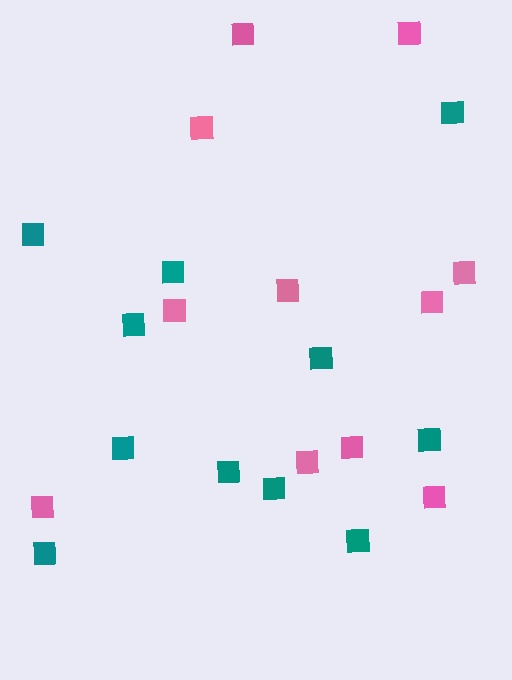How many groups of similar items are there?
There are 2 groups: one group of pink squares (11) and one group of teal squares (11).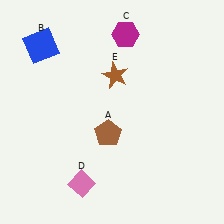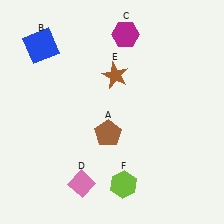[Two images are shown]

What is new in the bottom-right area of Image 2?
A lime hexagon (F) was added in the bottom-right area of Image 2.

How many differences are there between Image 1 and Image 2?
There is 1 difference between the two images.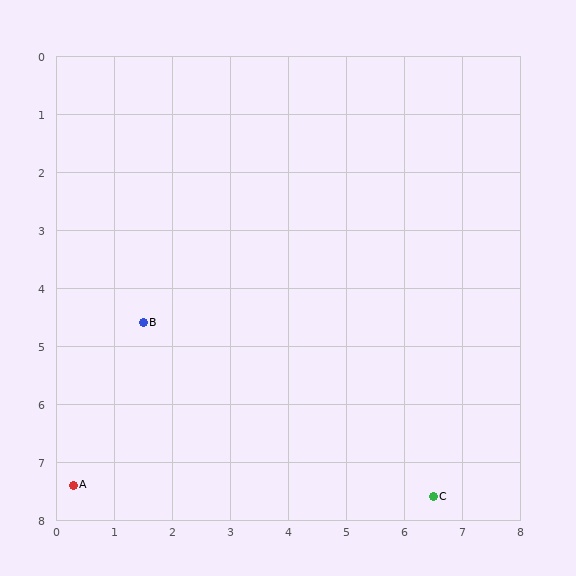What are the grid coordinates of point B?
Point B is at approximately (1.5, 4.6).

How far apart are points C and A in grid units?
Points C and A are about 6.2 grid units apart.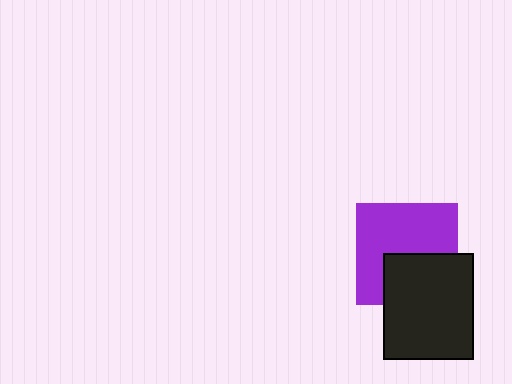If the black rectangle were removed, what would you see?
You would see the complete purple square.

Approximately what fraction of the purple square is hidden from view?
Roughly 37% of the purple square is hidden behind the black rectangle.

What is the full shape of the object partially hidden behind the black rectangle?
The partially hidden object is a purple square.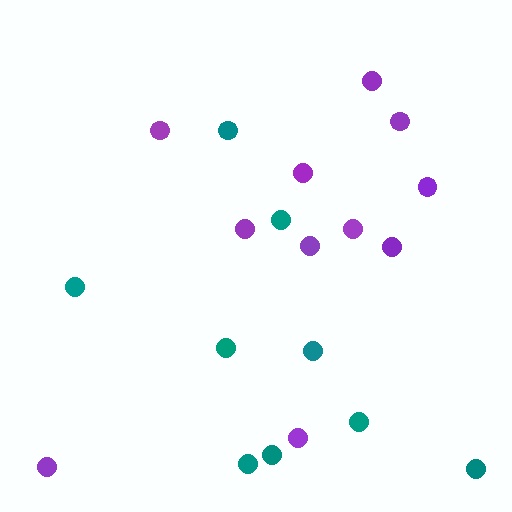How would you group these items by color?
There are 2 groups: one group of purple circles (11) and one group of teal circles (9).